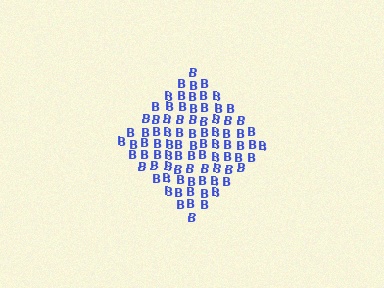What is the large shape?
The large shape is a diamond.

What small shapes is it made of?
It is made of small letter B's.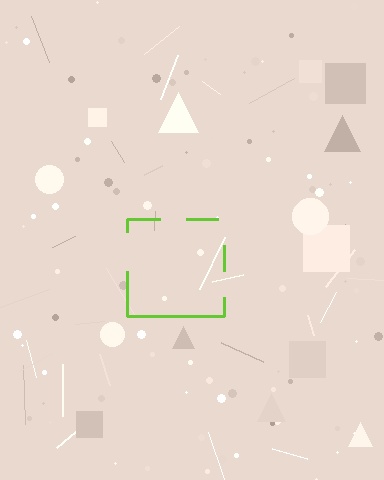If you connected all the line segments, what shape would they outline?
They would outline a square.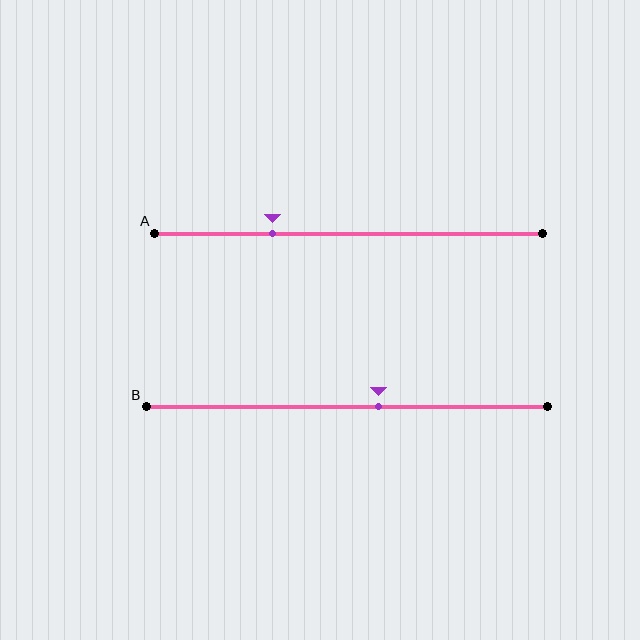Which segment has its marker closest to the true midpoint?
Segment B has its marker closest to the true midpoint.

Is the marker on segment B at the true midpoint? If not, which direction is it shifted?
No, the marker on segment B is shifted to the right by about 8% of the segment length.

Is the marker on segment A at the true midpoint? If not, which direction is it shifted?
No, the marker on segment A is shifted to the left by about 20% of the segment length.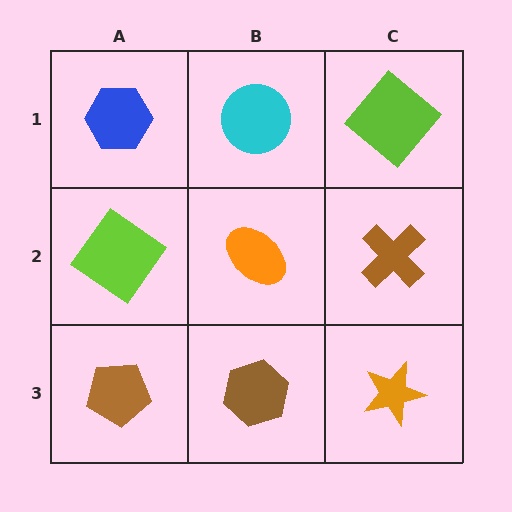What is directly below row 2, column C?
An orange star.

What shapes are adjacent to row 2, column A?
A blue hexagon (row 1, column A), a brown pentagon (row 3, column A), an orange ellipse (row 2, column B).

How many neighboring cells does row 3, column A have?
2.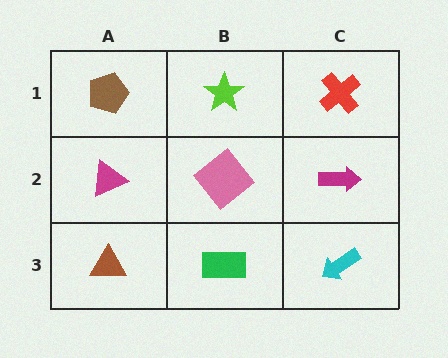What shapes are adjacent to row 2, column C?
A red cross (row 1, column C), a cyan arrow (row 3, column C), a pink diamond (row 2, column B).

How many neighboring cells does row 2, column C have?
3.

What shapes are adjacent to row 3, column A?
A magenta triangle (row 2, column A), a green rectangle (row 3, column B).